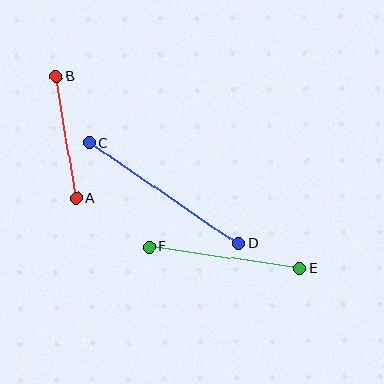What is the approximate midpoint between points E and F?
The midpoint is at approximately (224, 257) pixels.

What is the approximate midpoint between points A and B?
The midpoint is at approximately (66, 137) pixels.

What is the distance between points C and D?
The distance is approximately 180 pixels.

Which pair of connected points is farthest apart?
Points C and D are farthest apart.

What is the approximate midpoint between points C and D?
The midpoint is at approximately (164, 194) pixels.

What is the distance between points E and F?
The distance is approximately 152 pixels.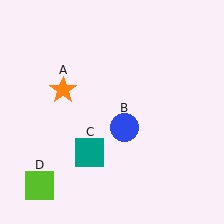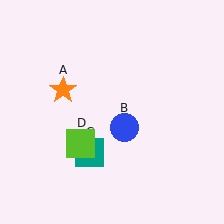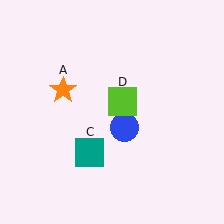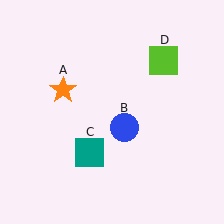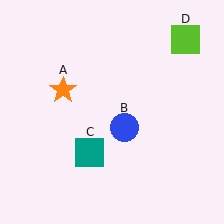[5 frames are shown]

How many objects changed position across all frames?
1 object changed position: lime square (object D).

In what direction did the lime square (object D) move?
The lime square (object D) moved up and to the right.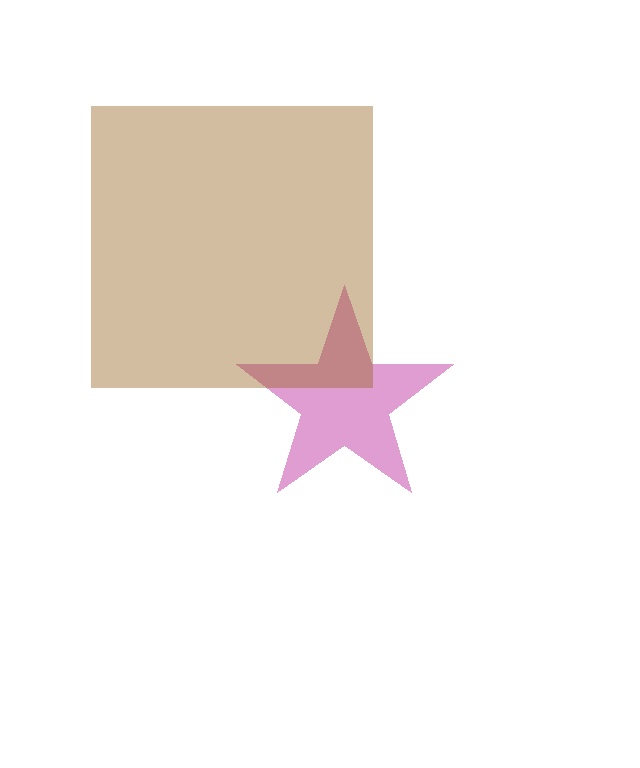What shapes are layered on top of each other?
The layered shapes are: a magenta star, a brown square.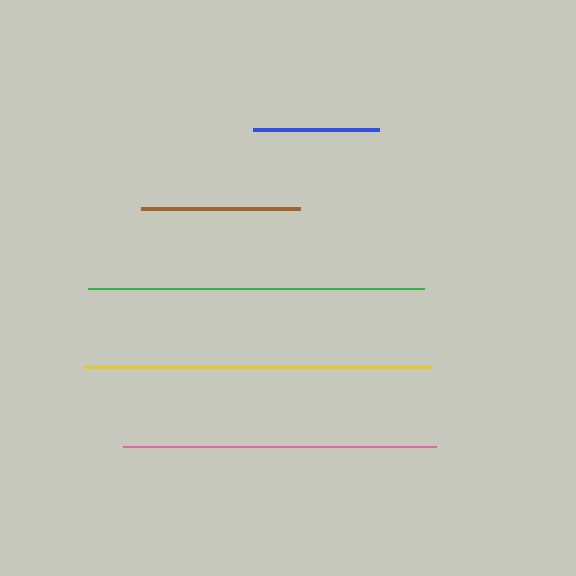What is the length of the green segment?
The green segment is approximately 336 pixels long.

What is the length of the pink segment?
The pink segment is approximately 313 pixels long.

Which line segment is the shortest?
The blue line is the shortest at approximately 126 pixels.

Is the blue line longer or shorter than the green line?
The green line is longer than the blue line.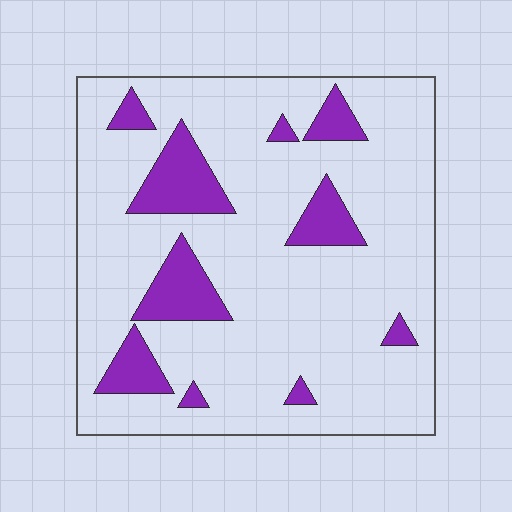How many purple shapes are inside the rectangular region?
10.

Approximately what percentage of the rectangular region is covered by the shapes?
Approximately 15%.